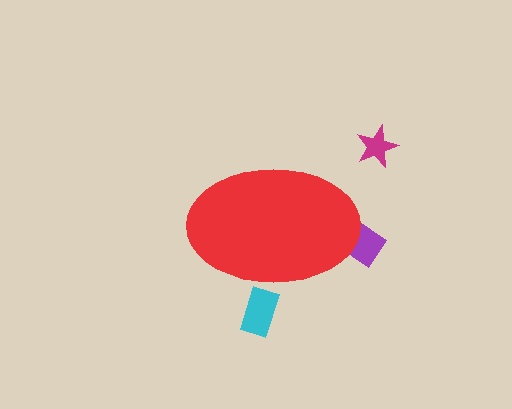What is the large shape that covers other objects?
A red ellipse.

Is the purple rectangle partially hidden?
Yes, the purple rectangle is partially hidden behind the red ellipse.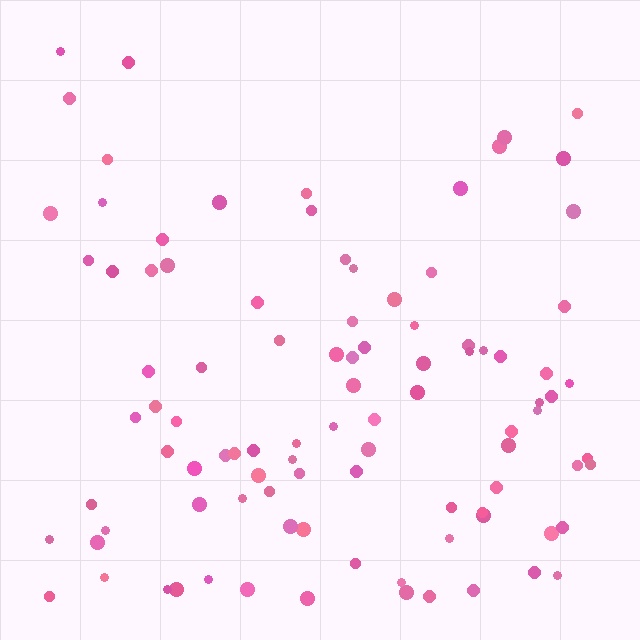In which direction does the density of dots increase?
From top to bottom, with the bottom side densest.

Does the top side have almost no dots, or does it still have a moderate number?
Still a moderate number, just noticeably fewer than the bottom.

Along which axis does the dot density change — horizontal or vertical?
Vertical.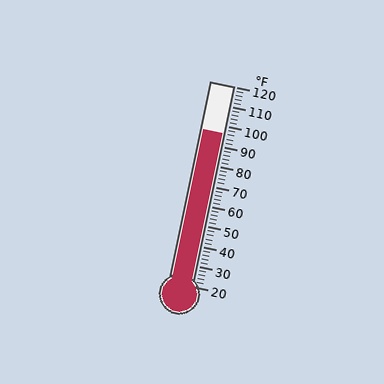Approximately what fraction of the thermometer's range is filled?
The thermometer is filled to approximately 75% of its range.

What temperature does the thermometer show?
The thermometer shows approximately 96°F.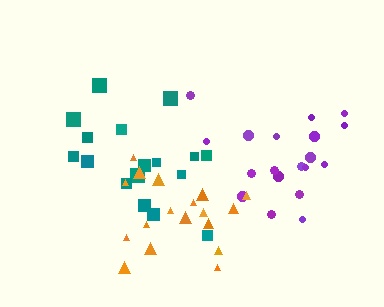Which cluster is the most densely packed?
Orange.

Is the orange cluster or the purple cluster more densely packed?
Orange.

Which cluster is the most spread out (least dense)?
Teal.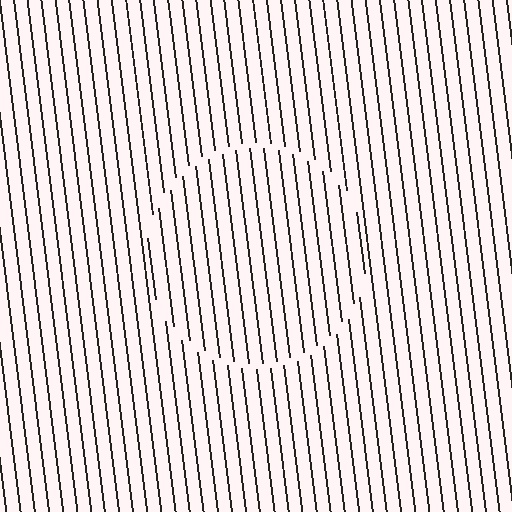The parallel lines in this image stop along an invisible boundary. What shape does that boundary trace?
An illusory circle. The interior of the shape contains the same grating, shifted by half a period — the contour is defined by the phase discontinuity where line-ends from the inner and outer gratings abut.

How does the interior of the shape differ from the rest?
The interior of the shape contains the same grating, shifted by half a period — the contour is defined by the phase discontinuity where line-ends from the inner and outer gratings abut.